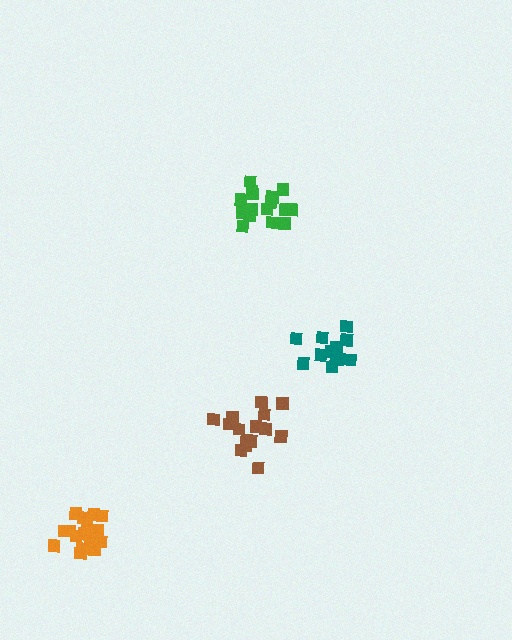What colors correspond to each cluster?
The clusters are colored: teal, brown, green, orange.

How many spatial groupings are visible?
There are 4 spatial groupings.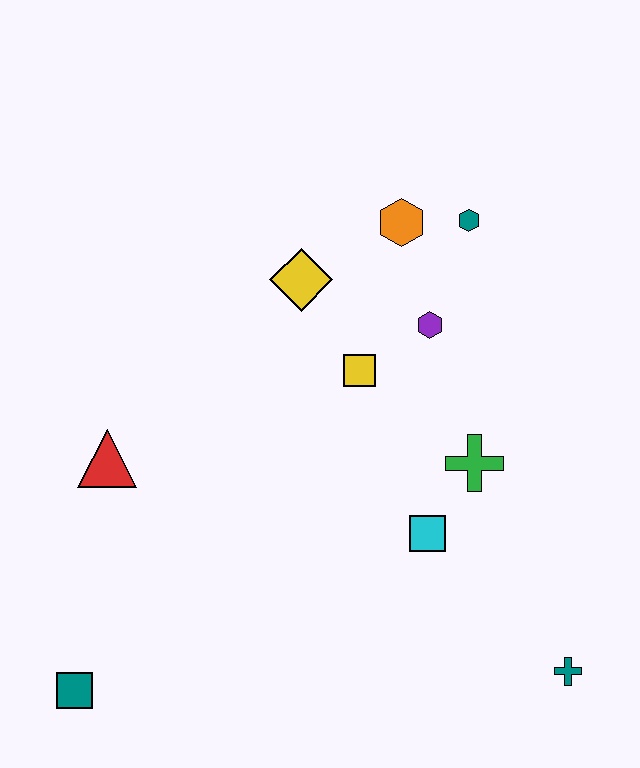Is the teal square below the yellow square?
Yes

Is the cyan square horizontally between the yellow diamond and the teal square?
No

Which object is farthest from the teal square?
The teal hexagon is farthest from the teal square.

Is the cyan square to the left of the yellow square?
No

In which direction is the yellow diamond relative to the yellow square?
The yellow diamond is above the yellow square.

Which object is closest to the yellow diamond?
The yellow square is closest to the yellow diamond.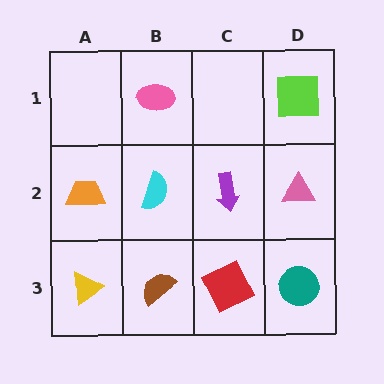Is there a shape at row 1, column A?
No, that cell is empty.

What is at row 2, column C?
A purple arrow.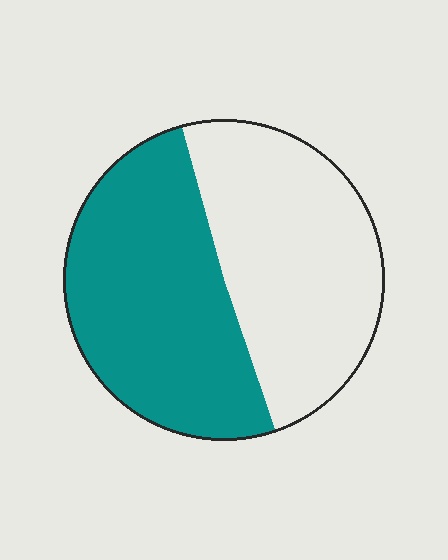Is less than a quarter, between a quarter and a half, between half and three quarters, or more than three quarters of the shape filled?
Between half and three quarters.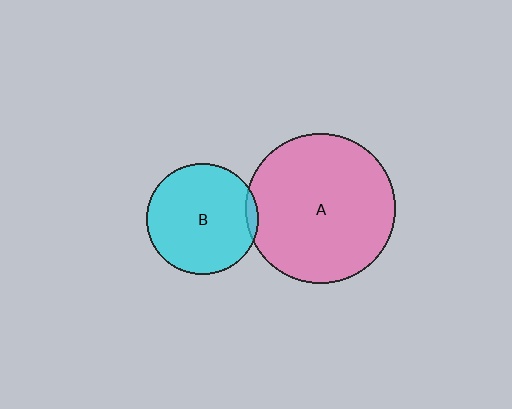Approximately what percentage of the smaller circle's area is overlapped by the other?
Approximately 5%.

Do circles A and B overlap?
Yes.